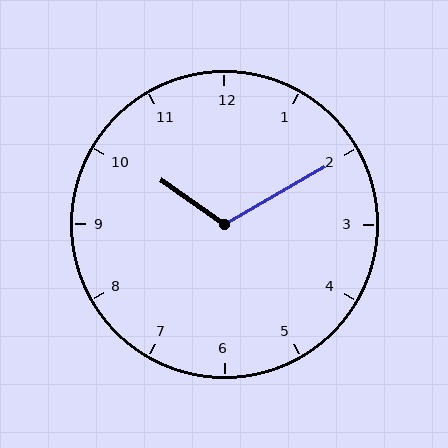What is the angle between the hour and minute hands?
Approximately 115 degrees.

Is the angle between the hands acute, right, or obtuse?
It is obtuse.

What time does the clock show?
10:10.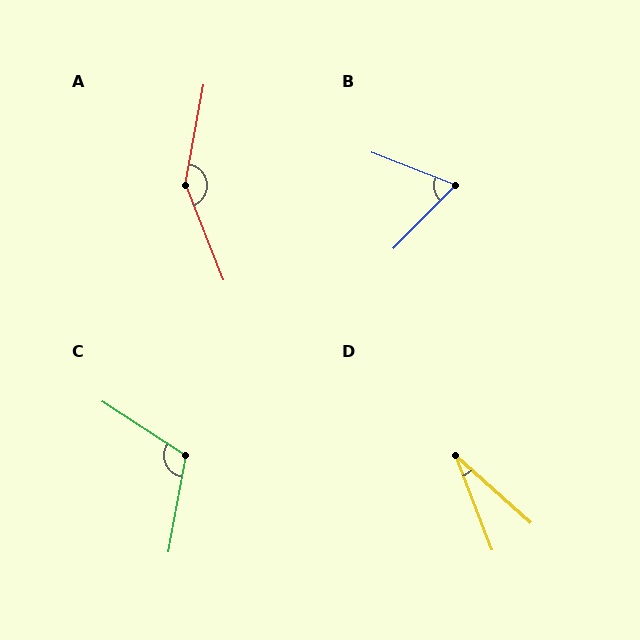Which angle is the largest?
A, at approximately 148 degrees.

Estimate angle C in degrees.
Approximately 112 degrees.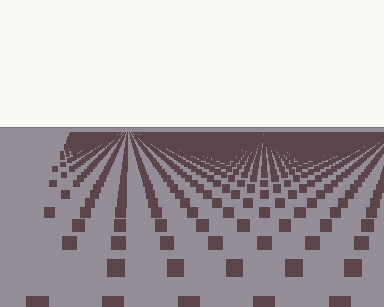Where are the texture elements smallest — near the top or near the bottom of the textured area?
Near the top.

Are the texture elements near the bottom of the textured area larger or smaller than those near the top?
Larger. Near the bottom, elements are closer to the viewer and appear at a bigger on-screen size.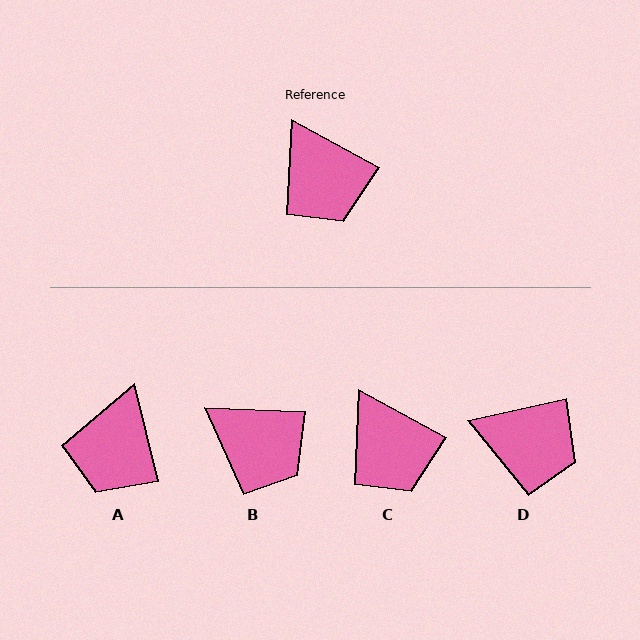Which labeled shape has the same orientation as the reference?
C.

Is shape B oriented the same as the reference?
No, it is off by about 26 degrees.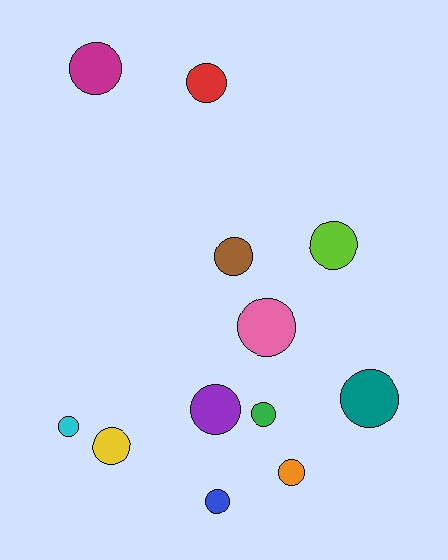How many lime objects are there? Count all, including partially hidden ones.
There is 1 lime object.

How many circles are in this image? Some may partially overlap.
There are 12 circles.